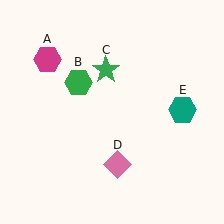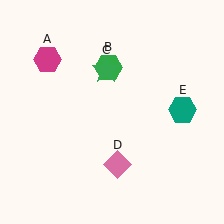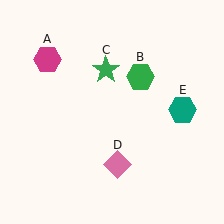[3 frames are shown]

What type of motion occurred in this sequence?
The green hexagon (object B) rotated clockwise around the center of the scene.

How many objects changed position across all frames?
1 object changed position: green hexagon (object B).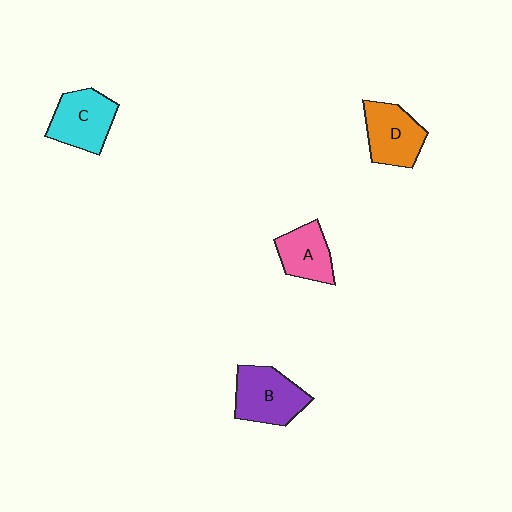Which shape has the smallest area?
Shape A (pink).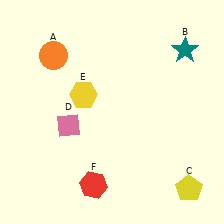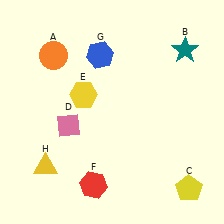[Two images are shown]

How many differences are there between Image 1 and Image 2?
There are 2 differences between the two images.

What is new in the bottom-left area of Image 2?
A yellow triangle (H) was added in the bottom-left area of Image 2.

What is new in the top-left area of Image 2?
A blue hexagon (G) was added in the top-left area of Image 2.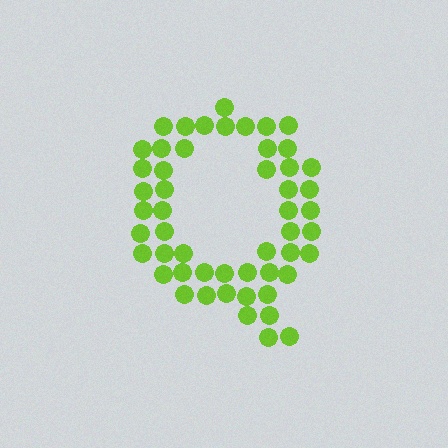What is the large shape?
The large shape is the letter Q.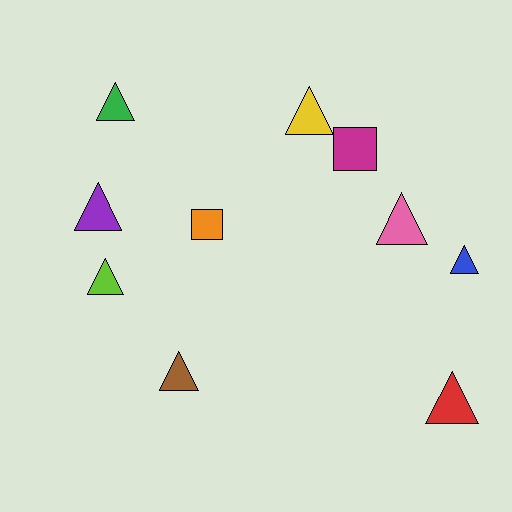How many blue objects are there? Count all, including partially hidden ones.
There is 1 blue object.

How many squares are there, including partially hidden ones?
There are 2 squares.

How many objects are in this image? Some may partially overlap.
There are 10 objects.